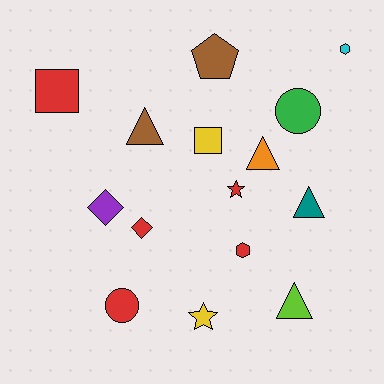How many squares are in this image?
There are 2 squares.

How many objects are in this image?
There are 15 objects.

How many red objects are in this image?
There are 5 red objects.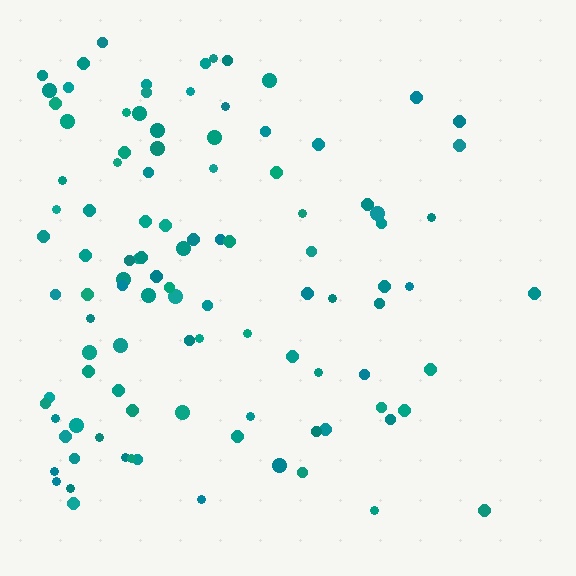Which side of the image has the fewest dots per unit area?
The right.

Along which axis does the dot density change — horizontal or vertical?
Horizontal.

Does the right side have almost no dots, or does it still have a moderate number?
Still a moderate number, just noticeably fewer than the left.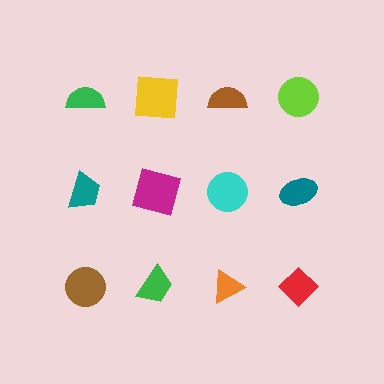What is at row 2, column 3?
A cyan circle.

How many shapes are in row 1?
4 shapes.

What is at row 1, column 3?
A brown semicircle.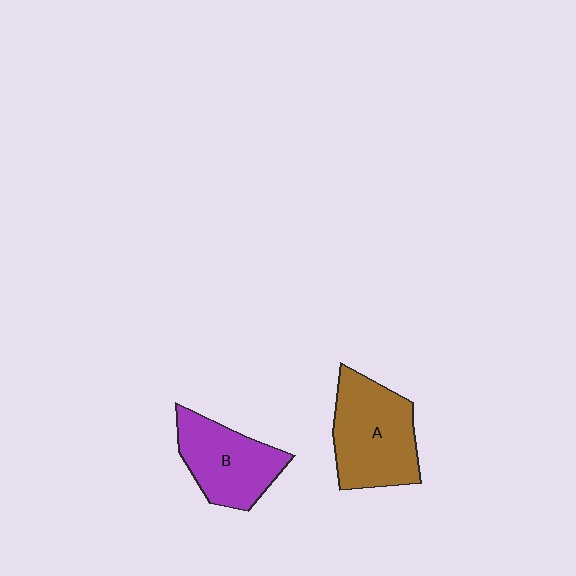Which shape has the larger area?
Shape A (brown).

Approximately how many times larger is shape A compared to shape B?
Approximately 1.2 times.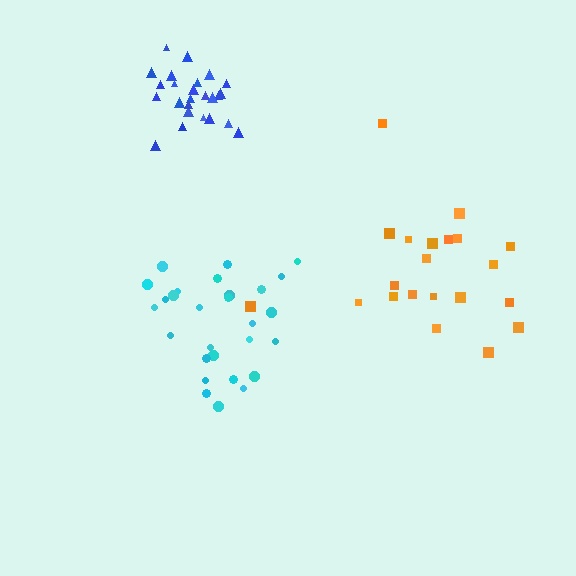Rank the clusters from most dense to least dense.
blue, cyan, orange.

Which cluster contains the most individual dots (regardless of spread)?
Cyan (28).